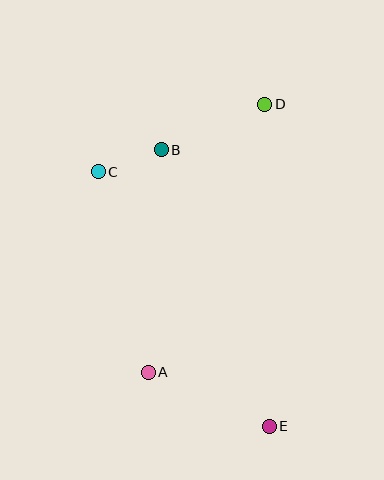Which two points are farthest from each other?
Points D and E are farthest from each other.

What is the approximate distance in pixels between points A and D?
The distance between A and D is approximately 292 pixels.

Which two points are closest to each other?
Points B and C are closest to each other.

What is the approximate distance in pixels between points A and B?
The distance between A and B is approximately 223 pixels.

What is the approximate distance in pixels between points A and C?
The distance between A and C is approximately 207 pixels.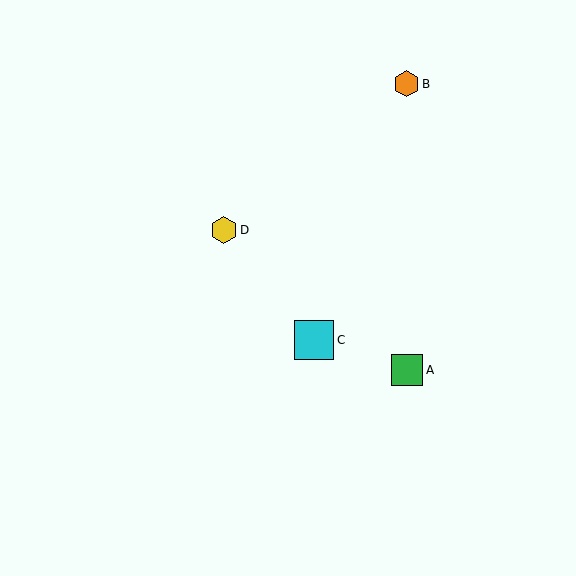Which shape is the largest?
The cyan square (labeled C) is the largest.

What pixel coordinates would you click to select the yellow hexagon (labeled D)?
Click at (224, 230) to select the yellow hexagon D.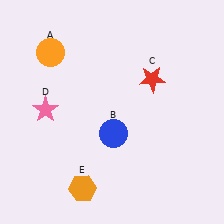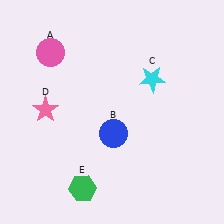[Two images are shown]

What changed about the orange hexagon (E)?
In Image 1, E is orange. In Image 2, it changed to green.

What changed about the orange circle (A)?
In Image 1, A is orange. In Image 2, it changed to pink.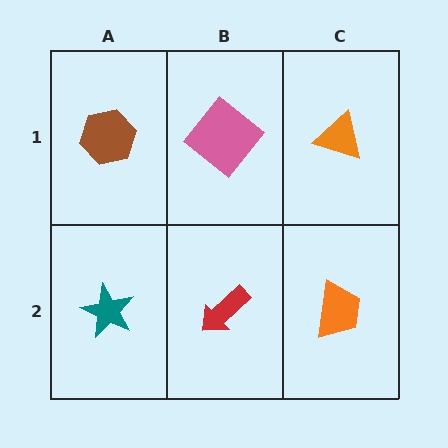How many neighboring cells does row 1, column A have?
2.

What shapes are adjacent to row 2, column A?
A brown hexagon (row 1, column A), a red arrow (row 2, column B).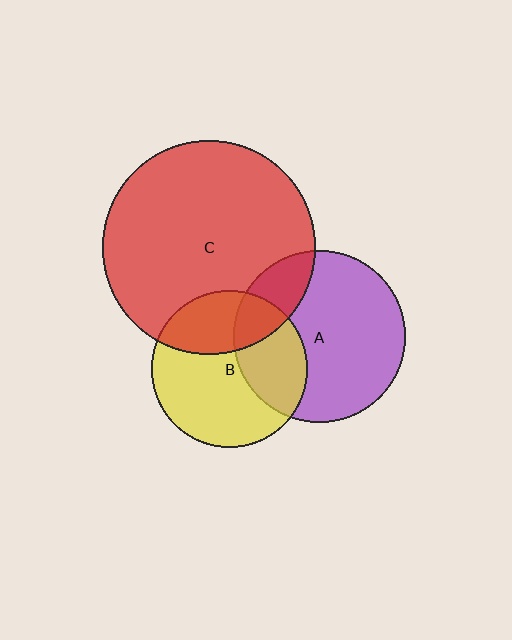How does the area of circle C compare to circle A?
Approximately 1.6 times.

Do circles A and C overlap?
Yes.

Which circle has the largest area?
Circle C (red).